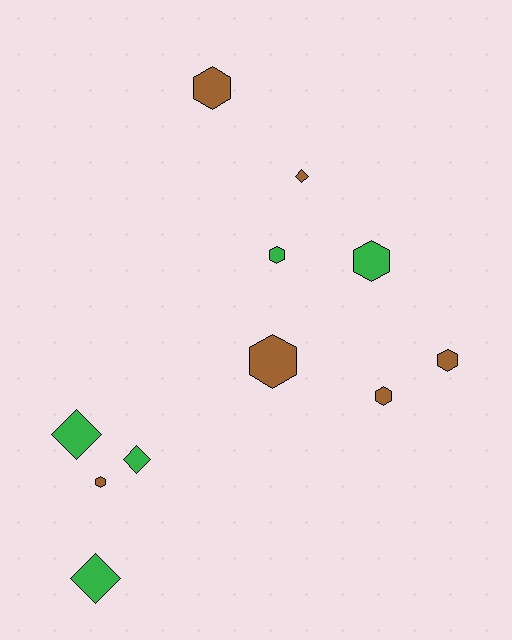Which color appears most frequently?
Brown, with 6 objects.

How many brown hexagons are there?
There are 5 brown hexagons.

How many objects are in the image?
There are 11 objects.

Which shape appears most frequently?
Hexagon, with 7 objects.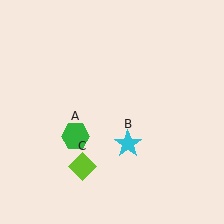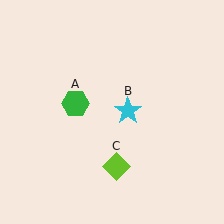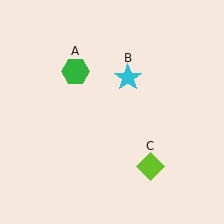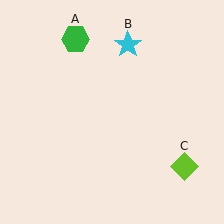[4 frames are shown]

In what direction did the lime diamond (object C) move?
The lime diamond (object C) moved right.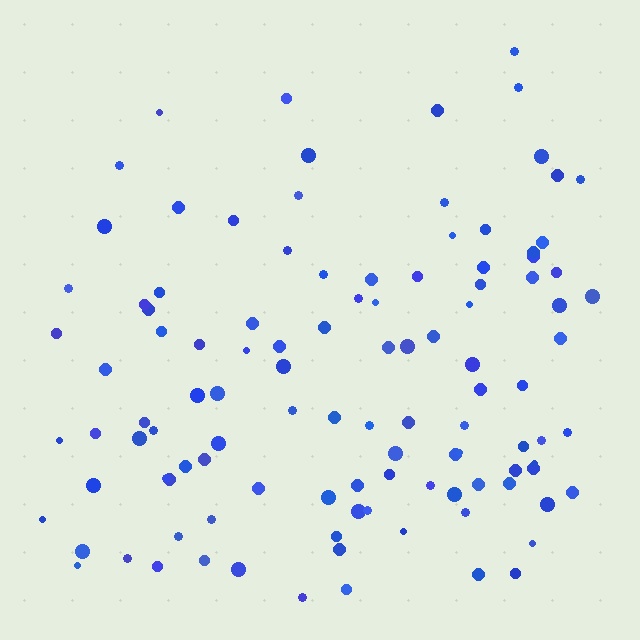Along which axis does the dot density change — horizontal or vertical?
Vertical.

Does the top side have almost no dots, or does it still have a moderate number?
Still a moderate number, just noticeably fewer than the bottom.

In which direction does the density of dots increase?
From top to bottom, with the bottom side densest.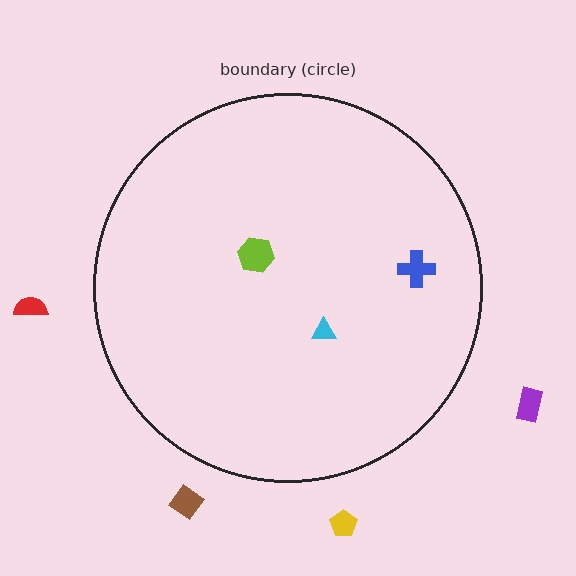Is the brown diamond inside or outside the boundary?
Outside.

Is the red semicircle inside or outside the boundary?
Outside.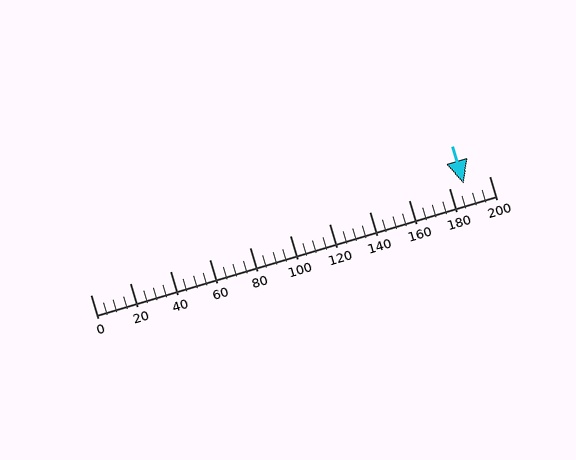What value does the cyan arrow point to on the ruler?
The cyan arrow points to approximately 187.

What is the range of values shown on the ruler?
The ruler shows values from 0 to 200.